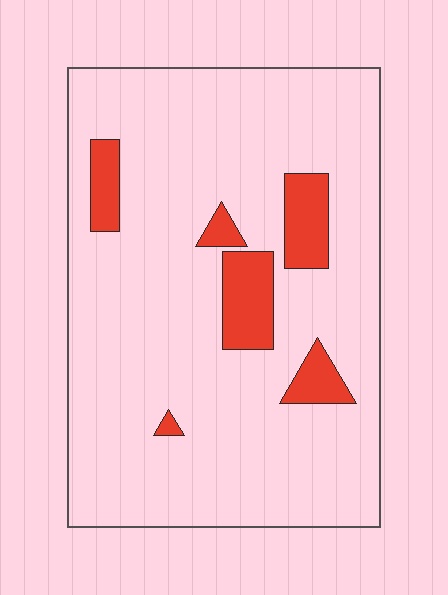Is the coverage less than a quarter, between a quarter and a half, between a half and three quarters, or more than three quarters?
Less than a quarter.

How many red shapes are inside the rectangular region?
6.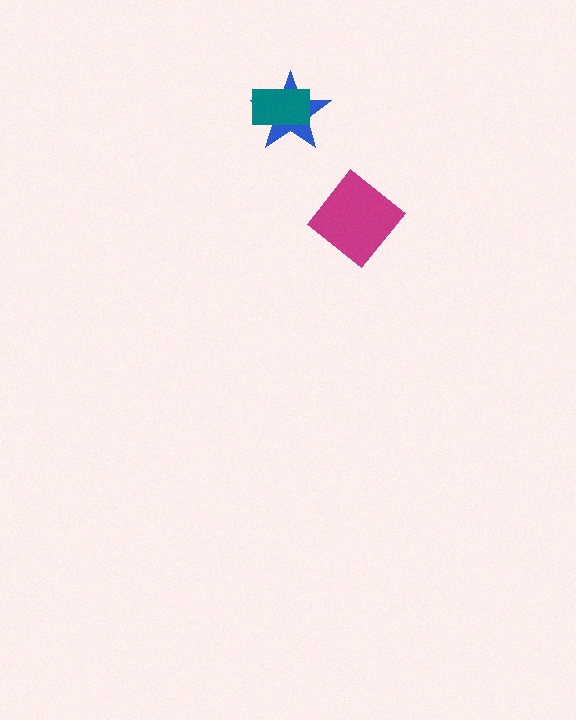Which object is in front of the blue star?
The teal rectangle is in front of the blue star.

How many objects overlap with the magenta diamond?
0 objects overlap with the magenta diamond.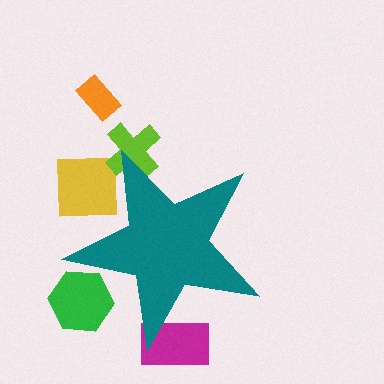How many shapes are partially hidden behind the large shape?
4 shapes are partially hidden.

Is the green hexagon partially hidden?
Yes, the green hexagon is partially hidden behind the teal star.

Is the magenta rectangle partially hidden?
Yes, the magenta rectangle is partially hidden behind the teal star.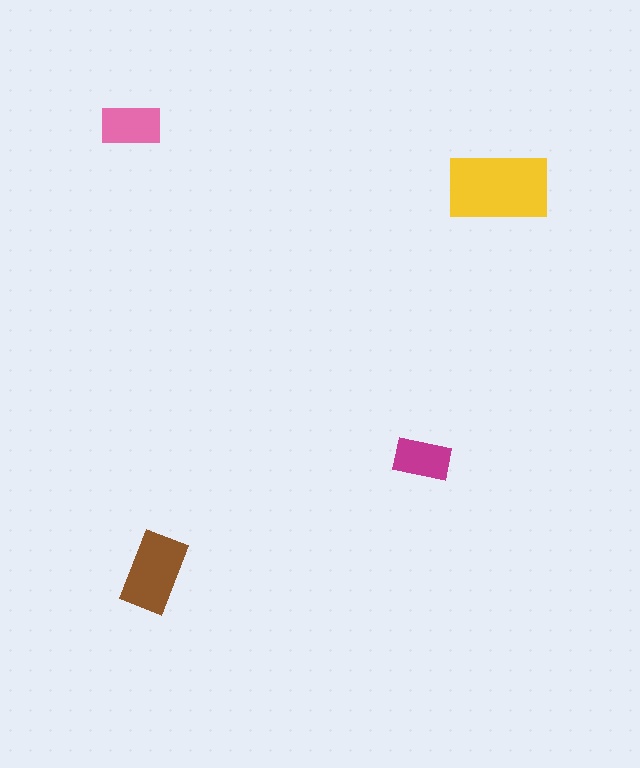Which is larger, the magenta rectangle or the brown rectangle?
The brown one.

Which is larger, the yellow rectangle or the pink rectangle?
The yellow one.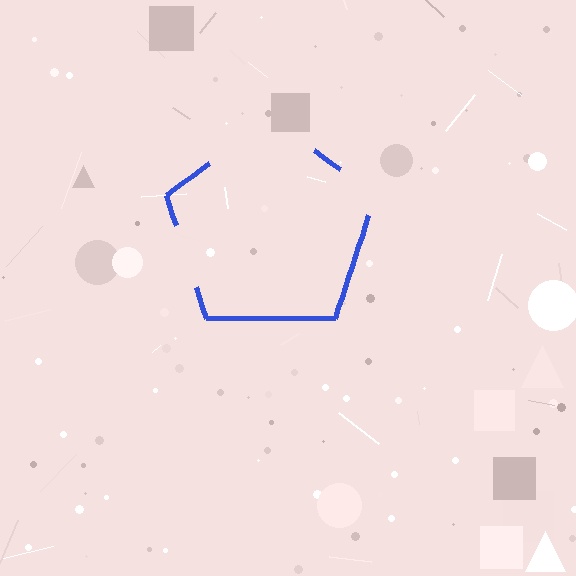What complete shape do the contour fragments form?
The contour fragments form a pentagon.